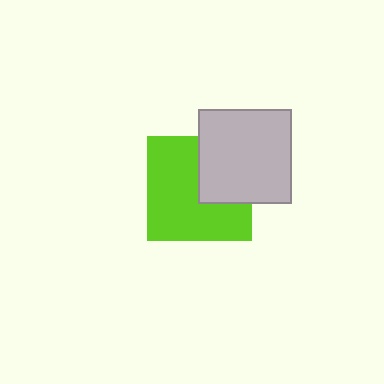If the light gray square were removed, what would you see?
You would see the complete lime square.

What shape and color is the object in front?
The object in front is a light gray square.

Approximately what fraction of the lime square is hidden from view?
Roughly 33% of the lime square is hidden behind the light gray square.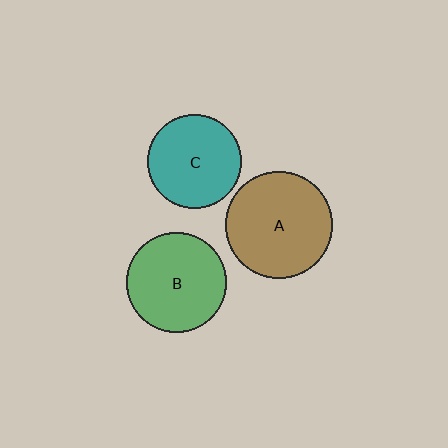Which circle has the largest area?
Circle A (brown).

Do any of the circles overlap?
No, none of the circles overlap.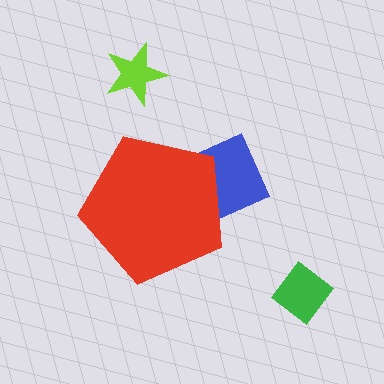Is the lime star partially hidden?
No, the lime star is fully visible.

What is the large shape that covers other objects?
A red pentagon.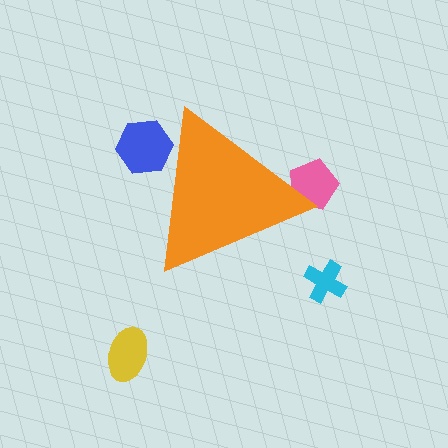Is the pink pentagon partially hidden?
Yes, the pink pentagon is partially hidden behind the orange triangle.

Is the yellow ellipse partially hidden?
No, the yellow ellipse is fully visible.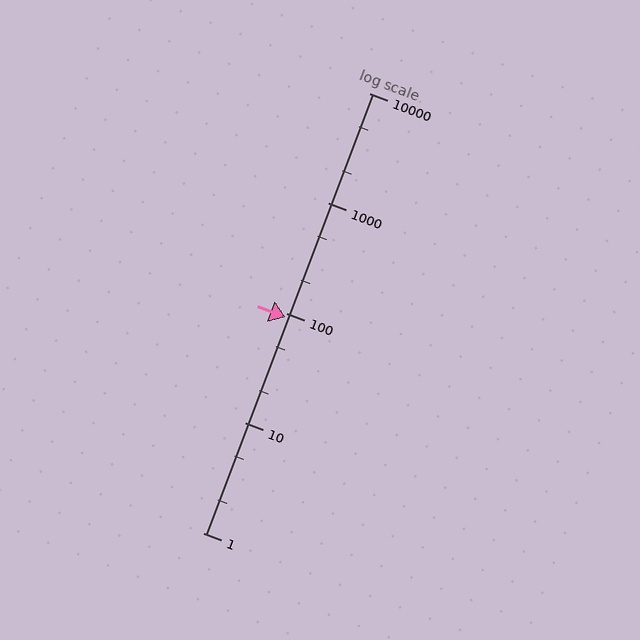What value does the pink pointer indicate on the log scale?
The pointer indicates approximately 91.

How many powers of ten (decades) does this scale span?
The scale spans 4 decades, from 1 to 10000.